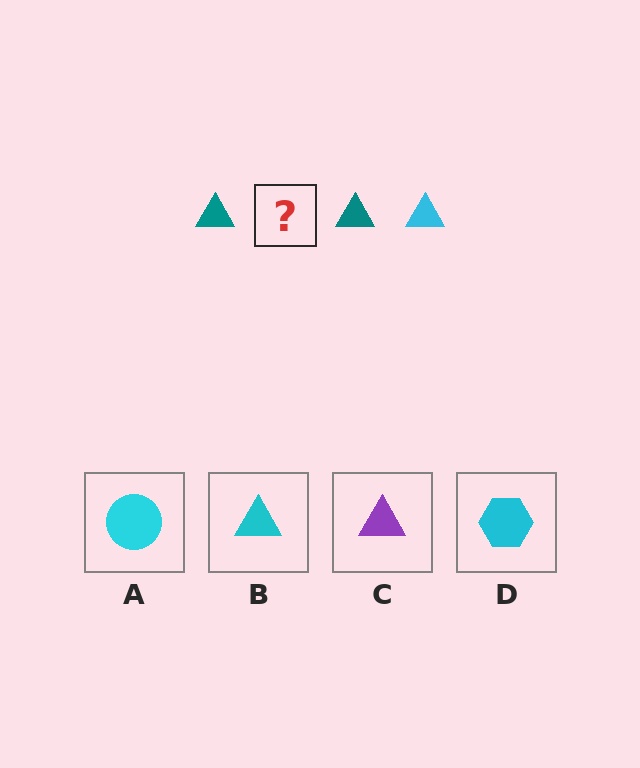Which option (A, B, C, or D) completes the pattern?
B.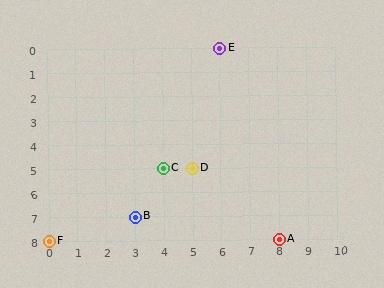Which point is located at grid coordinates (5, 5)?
Point D is at (5, 5).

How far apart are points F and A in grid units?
Points F and A are 8 columns apart.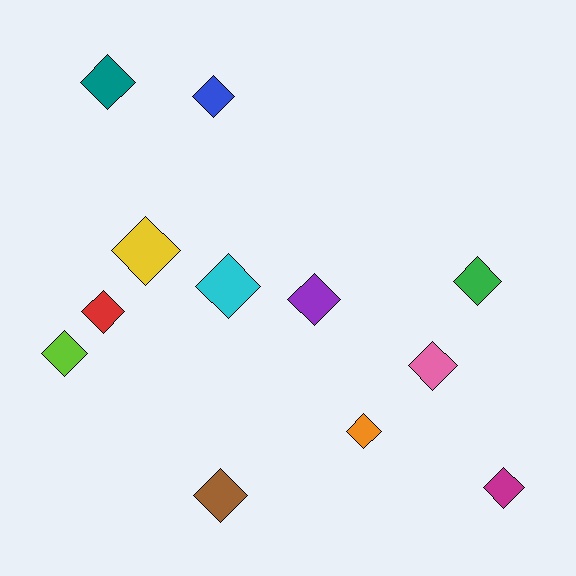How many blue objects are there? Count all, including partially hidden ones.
There is 1 blue object.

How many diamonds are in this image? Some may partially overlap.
There are 12 diamonds.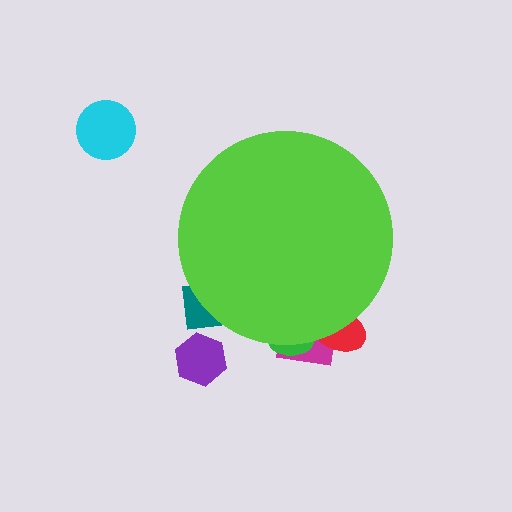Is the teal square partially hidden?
Yes, the teal square is partially hidden behind the lime circle.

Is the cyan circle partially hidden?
No, the cyan circle is fully visible.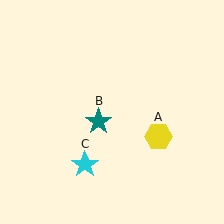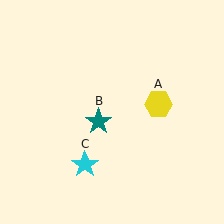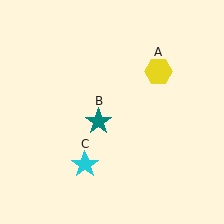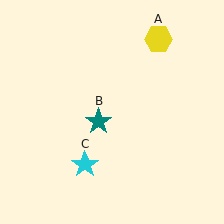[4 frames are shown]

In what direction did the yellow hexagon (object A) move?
The yellow hexagon (object A) moved up.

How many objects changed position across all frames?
1 object changed position: yellow hexagon (object A).